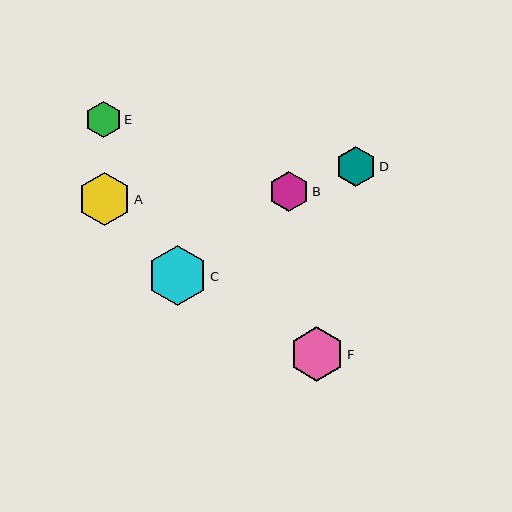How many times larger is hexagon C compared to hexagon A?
Hexagon C is approximately 1.1 times the size of hexagon A.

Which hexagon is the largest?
Hexagon C is the largest with a size of approximately 60 pixels.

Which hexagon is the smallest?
Hexagon E is the smallest with a size of approximately 36 pixels.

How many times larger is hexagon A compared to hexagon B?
Hexagon A is approximately 1.3 times the size of hexagon B.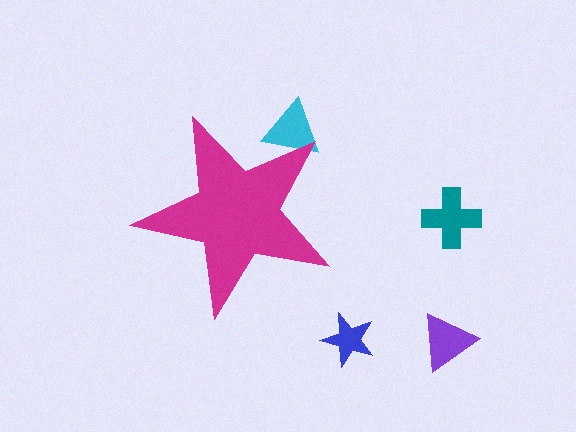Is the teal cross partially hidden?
No, the teal cross is fully visible.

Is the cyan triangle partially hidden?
Yes, the cyan triangle is partially hidden behind the magenta star.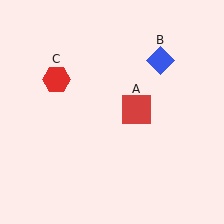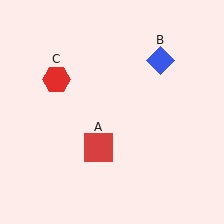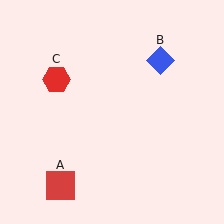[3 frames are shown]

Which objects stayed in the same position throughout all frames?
Blue diamond (object B) and red hexagon (object C) remained stationary.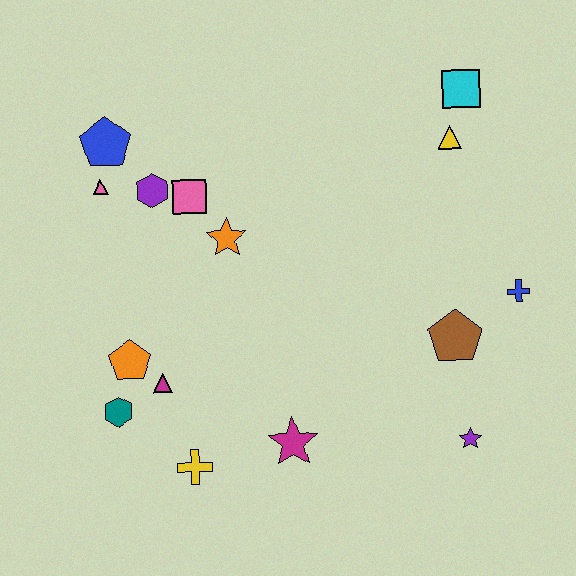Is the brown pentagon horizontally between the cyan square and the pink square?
Yes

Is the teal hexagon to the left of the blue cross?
Yes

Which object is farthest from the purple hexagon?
The purple star is farthest from the purple hexagon.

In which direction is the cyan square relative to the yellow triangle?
The cyan square is above the yellow triangle.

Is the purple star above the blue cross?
No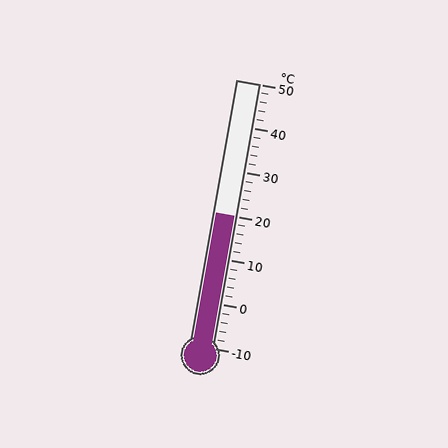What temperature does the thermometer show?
The thermometer shows approximately 20°C.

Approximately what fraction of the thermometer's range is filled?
The thermometer is filled to approximately 50% of its range.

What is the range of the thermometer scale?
The thermometer scale ranges from -10°C to 50°C.